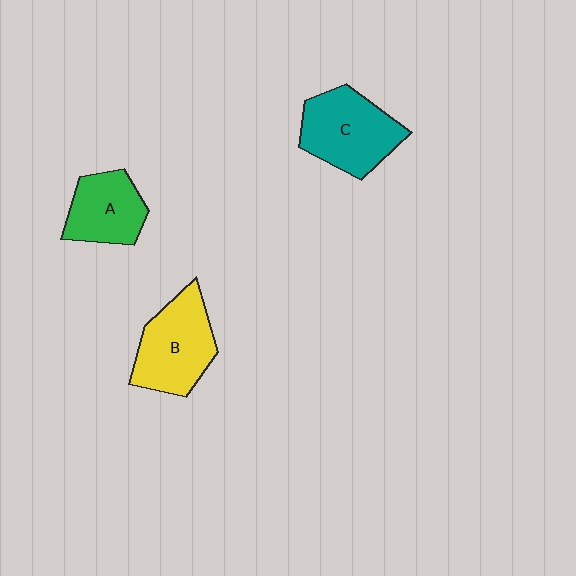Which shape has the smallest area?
Shape A (green).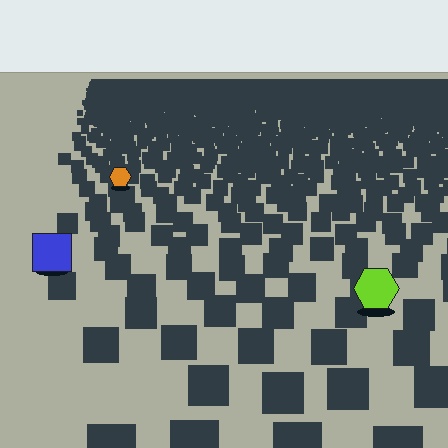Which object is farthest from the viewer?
The orange hexagon is farthest from the viewer. It appears smaller and the ground texture around it is denser.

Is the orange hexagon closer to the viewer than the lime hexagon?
No. The lime hexagon is closer — you can tell from the texture gradient: the ground texture is coarser near it.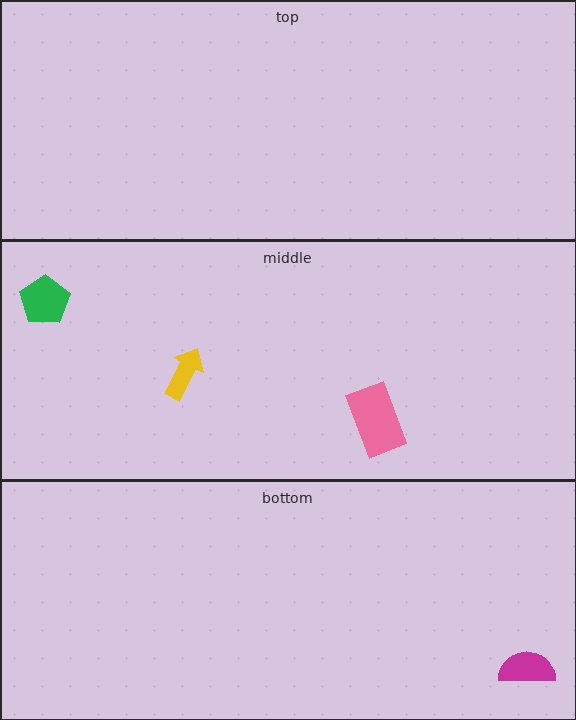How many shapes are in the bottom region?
1.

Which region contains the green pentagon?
The middle region.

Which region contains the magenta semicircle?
The bottom region.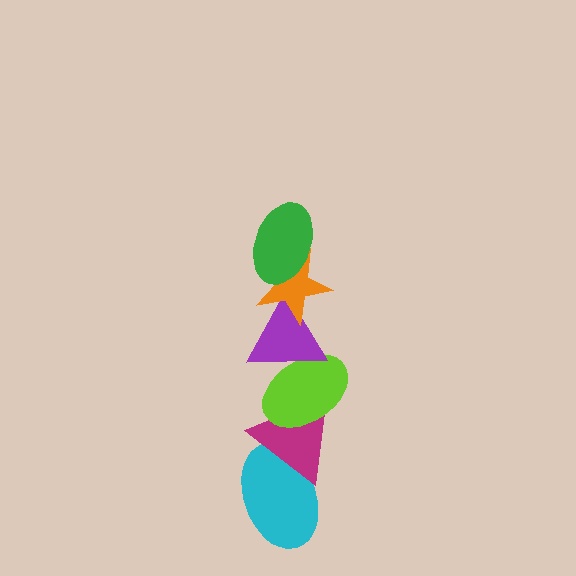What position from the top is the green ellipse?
The green ellipse is 1st from the top.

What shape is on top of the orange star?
The green ellipse is on top of the orange star.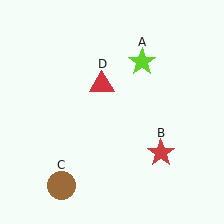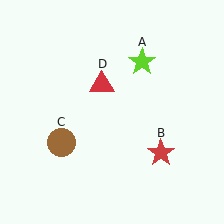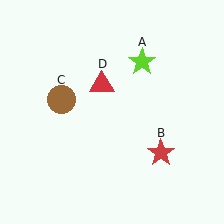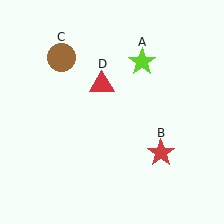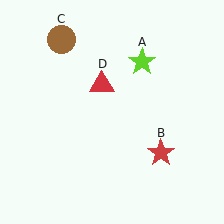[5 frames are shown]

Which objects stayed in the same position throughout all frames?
Lime star (object A) and red star (object B) and red triangle (object D) remained stationary.